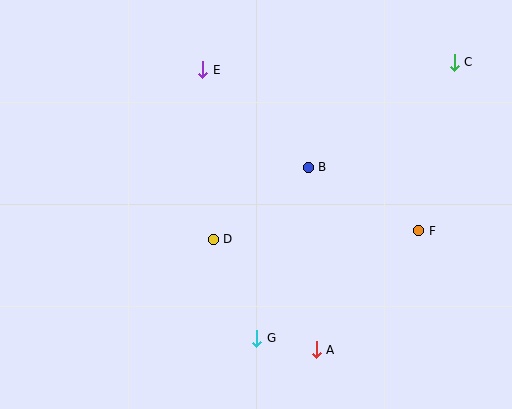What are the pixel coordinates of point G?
Point G is at (257, 338).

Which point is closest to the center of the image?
Point D at (213, 239) is closest to the center.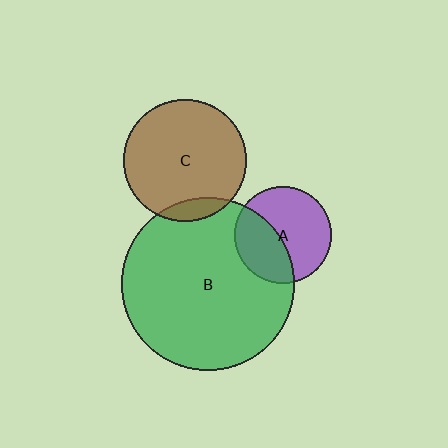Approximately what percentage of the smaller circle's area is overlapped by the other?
Approximately 40%.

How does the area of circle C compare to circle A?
Approximately 1.6 times.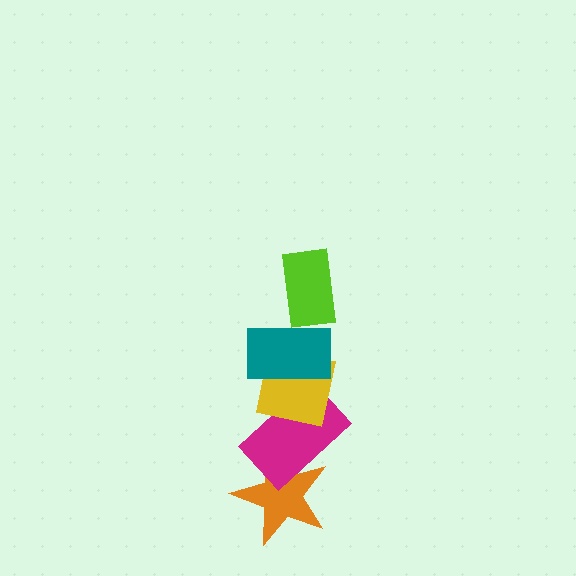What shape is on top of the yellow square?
The teal rectangle is on top of the yellow square.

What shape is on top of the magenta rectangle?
The yellow square is on top of the magenta rectangle.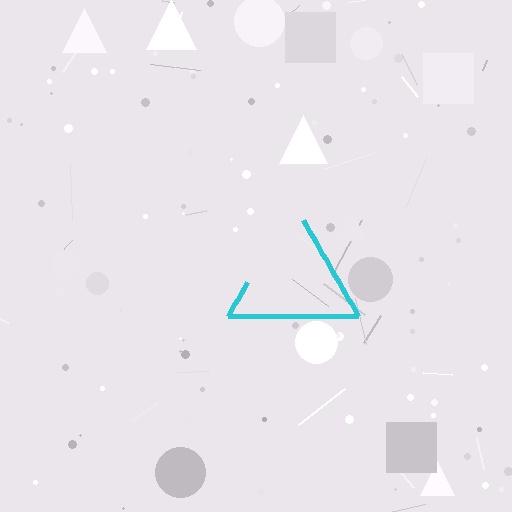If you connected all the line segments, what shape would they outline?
They would outline a triangle.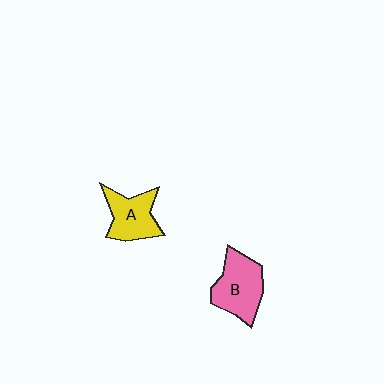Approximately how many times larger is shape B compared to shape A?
Approximately 1.2 times.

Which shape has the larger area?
Shape B (pink).